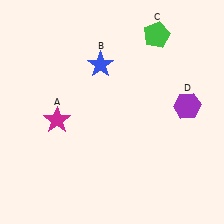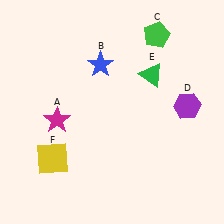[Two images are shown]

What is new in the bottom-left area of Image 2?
A yellow square (F) was added in the bottom-left area of Image 2.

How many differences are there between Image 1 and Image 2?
There are 2 differences between the two images.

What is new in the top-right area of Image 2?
A green triangle (E) was added in the top-right area of Image 2.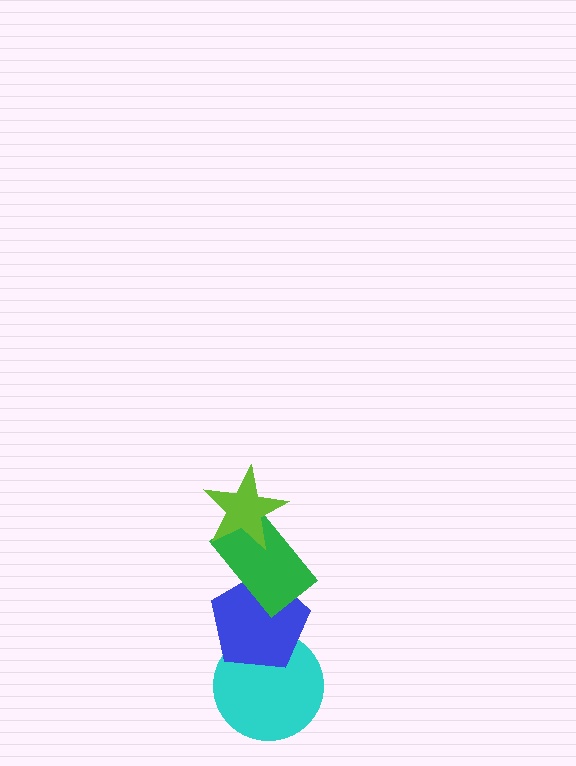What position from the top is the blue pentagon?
The blue pentagon is 3rd from the top.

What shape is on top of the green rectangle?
The lime star is on top of the green rectangle.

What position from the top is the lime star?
The lime star is 1st from the top.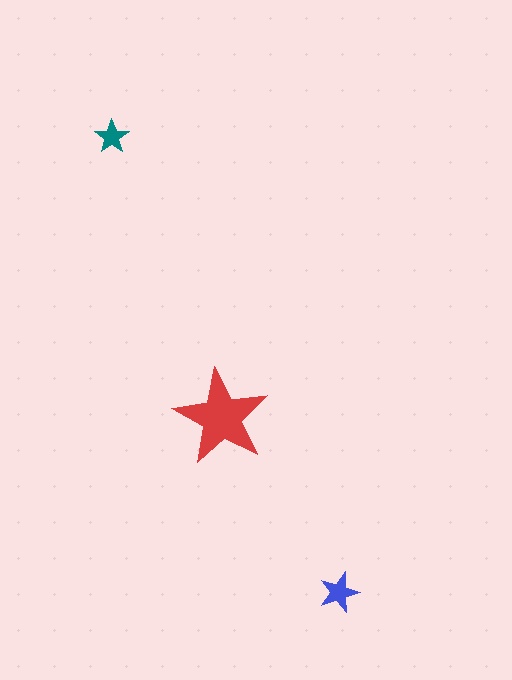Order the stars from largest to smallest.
the red one, the blue one, the teal one.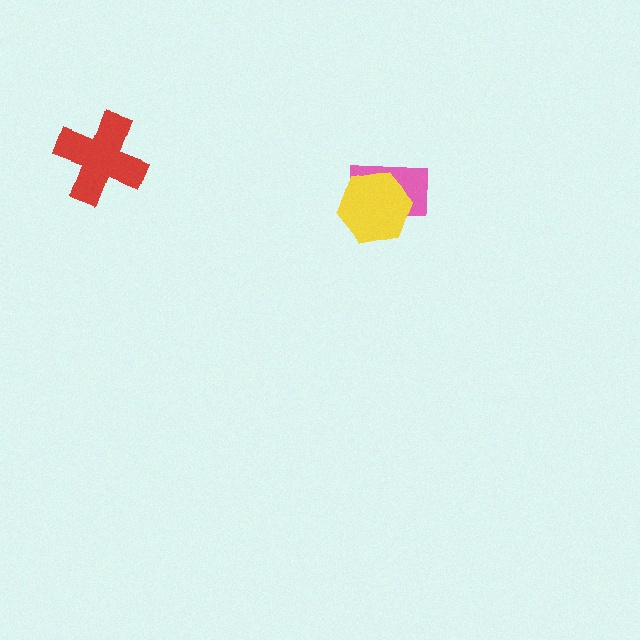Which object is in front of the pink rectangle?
The yellow hexagon is in front of the pink rectangle.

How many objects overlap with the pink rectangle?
1 object overlaps with the pink rectangle.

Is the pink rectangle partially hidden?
Yes, it is partially covered by another shape.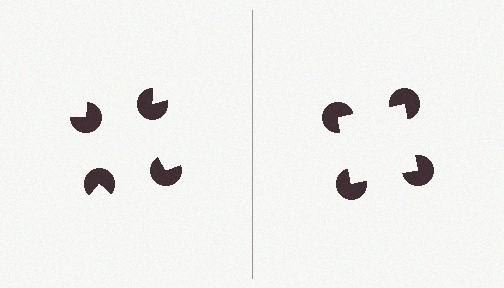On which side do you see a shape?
An illusory square appears on the right side. On the left side the wedge cuts are rotated, so no coherent shape forms.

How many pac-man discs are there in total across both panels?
8 — 4 on each side.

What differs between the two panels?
The pac-man discs are positioned identically on both sides; only the wedge orientations differ. On the right they align to a square; on the left they are misaligned.